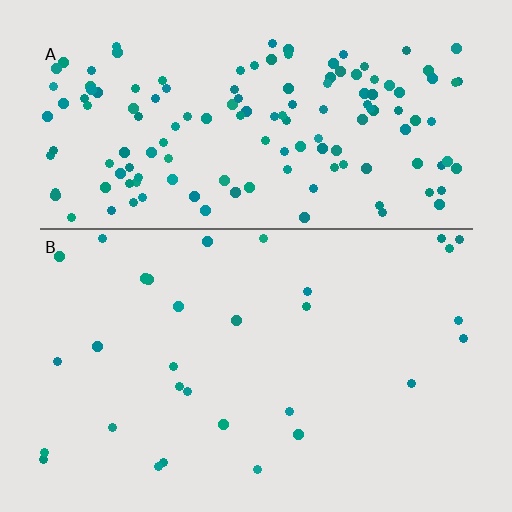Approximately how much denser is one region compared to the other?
Approximately 4.9× — region A over region B.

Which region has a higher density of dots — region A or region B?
A (the top).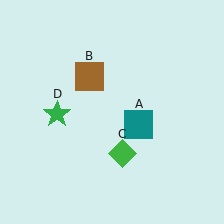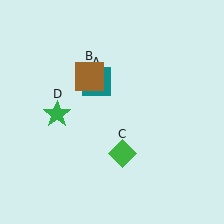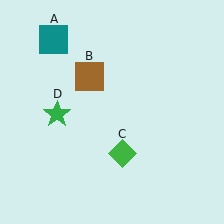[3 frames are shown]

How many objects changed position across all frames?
1 object changed position: teal square (object A).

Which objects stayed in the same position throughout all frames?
Brown square (object B) and green diamond (object C) and green star (object D) remained stationary.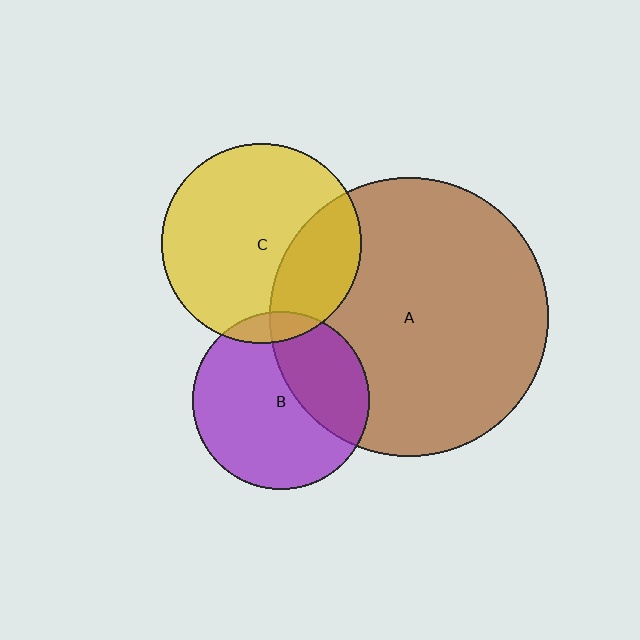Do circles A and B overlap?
Yes.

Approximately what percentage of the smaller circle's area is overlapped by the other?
Approximately 35%.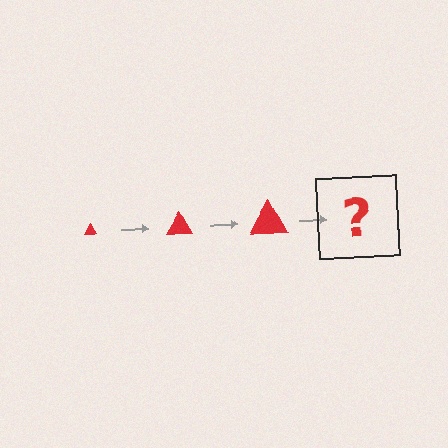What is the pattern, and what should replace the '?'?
The pattern is that the triangle gets progressively larger each step. The '?' should be a red triangle, larger than the previous one.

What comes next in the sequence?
The next element should be a red triangle, larger than the previous one.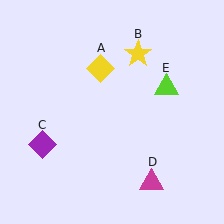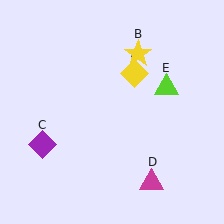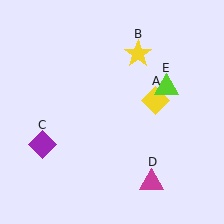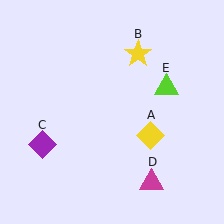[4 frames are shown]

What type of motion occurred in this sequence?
The yellow diamond (object A) rotated clockwise around the center of the scene.